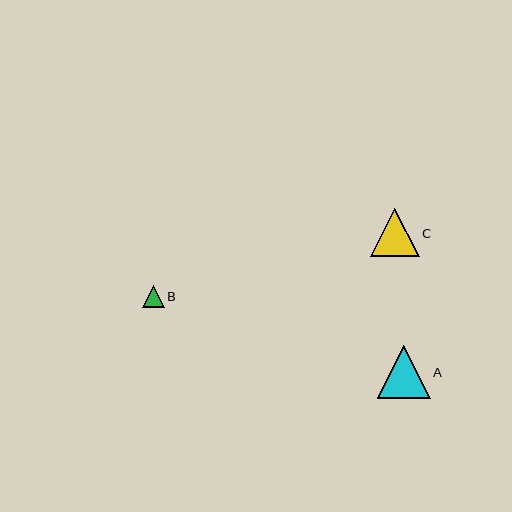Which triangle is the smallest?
Triangle B is the smallest with a size of approximately 22 pixels.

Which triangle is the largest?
Triangle A is the largest with a size of approximately 53 pixels.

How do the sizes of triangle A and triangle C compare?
Triangle A and triangle C are approximately the same size.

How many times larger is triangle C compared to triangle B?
Triangle C is approximately 2.2 times the size of triangle B.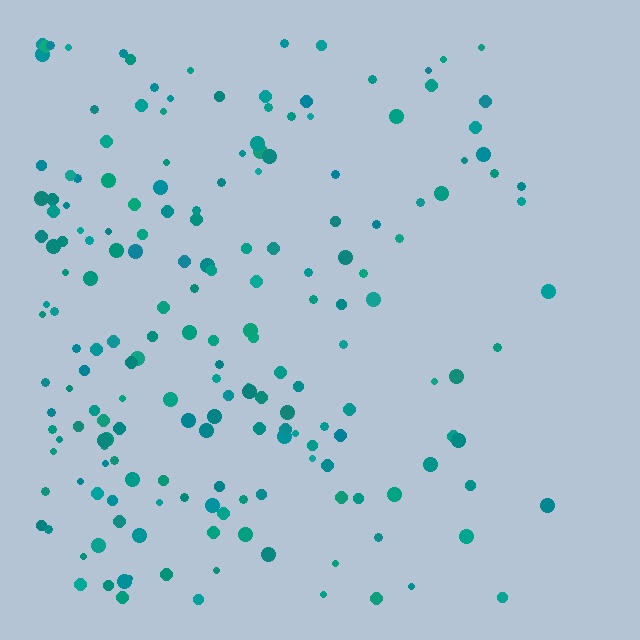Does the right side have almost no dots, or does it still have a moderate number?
Still a moderate number, just noticeably fewer than the left.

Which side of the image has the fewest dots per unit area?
The right.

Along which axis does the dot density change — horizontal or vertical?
Horizontal.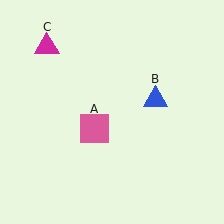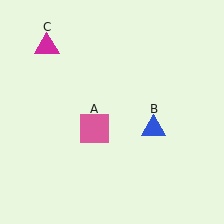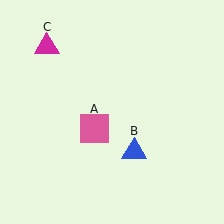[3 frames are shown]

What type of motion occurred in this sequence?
The blue triangle (object B) rotated clockwise around the center of the scene.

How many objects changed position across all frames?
1 object changed position: blue triangle (object B).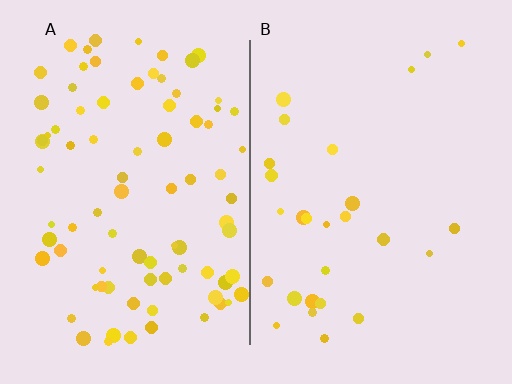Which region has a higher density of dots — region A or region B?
A (the left).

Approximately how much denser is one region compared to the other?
Approximately 3.1× — region A over region B.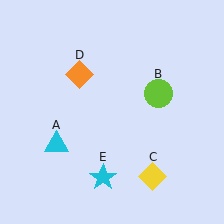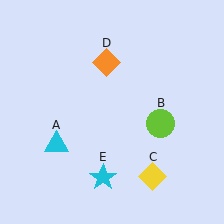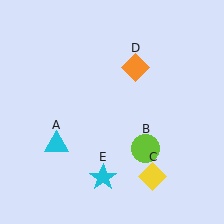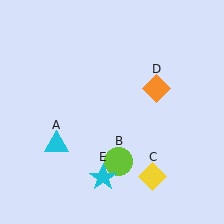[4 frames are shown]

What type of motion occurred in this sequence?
The lime circle (object B), orange diamond (object D) rotated clockwise around the center of the scene.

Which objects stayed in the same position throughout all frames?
Cyan triangle (object A) and yellow diamond (object C) and cyan star (object E) remained stationary.